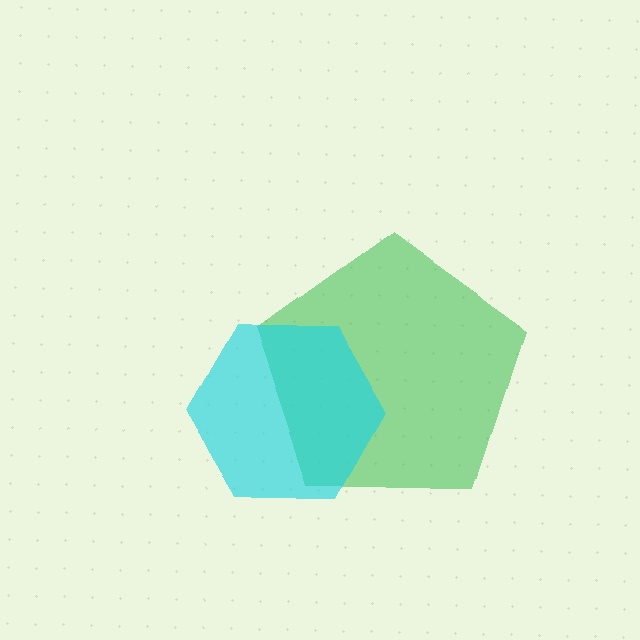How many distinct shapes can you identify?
There are 2 distinct shapes: a green pentagon, a cyan hexagon.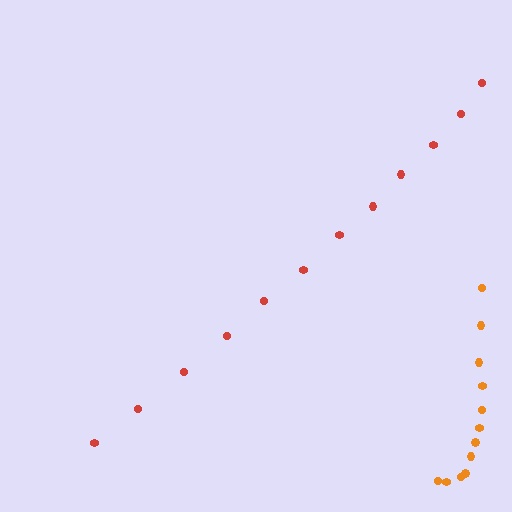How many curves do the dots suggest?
There are 2 distinct paths.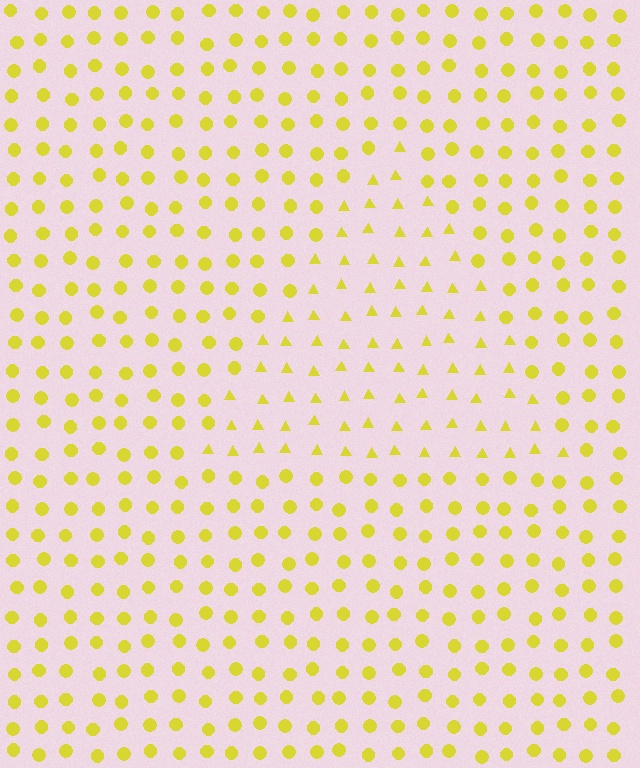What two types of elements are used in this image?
The image uses triangles inside the triangle region and circles outside it.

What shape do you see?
I see a triangle.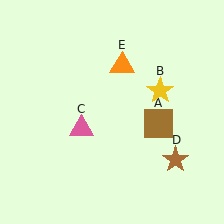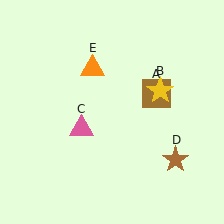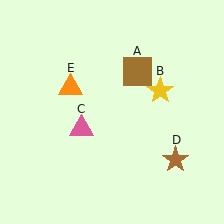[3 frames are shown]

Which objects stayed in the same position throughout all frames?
Yellow star (object B) and pink triangle (object C) and brown star (object D) remained stationary.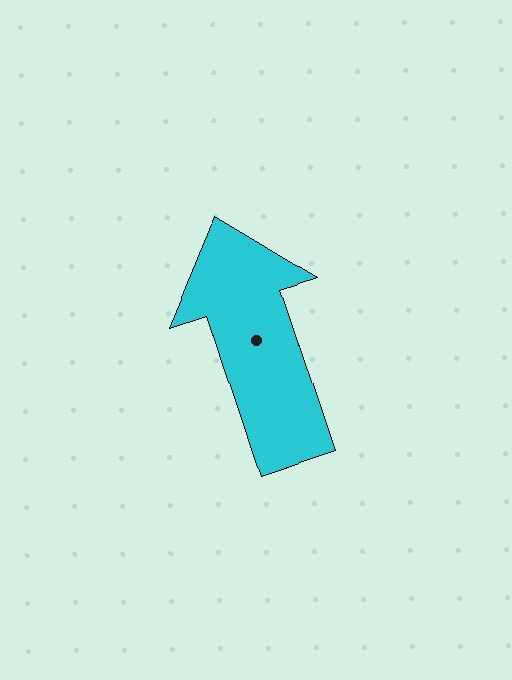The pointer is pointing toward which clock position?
Roughly 11 o'clock.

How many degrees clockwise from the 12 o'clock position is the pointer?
Approximately 342 degrees.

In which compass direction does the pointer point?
North.